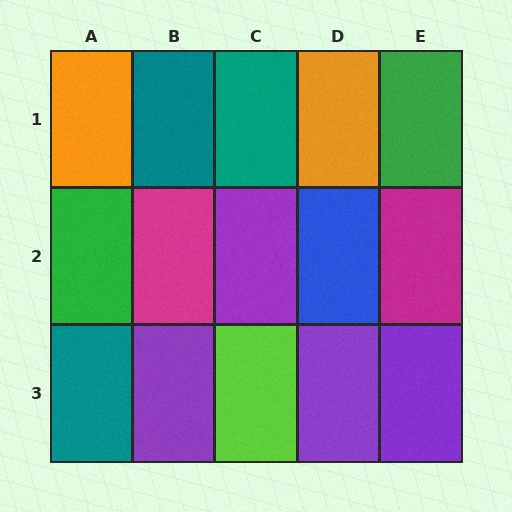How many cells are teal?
3 cells are teal.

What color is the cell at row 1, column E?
Green.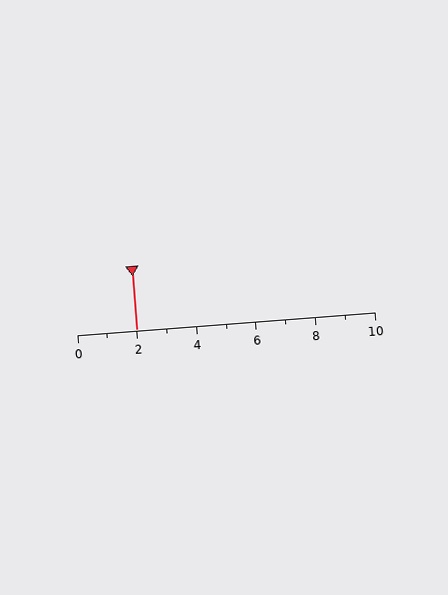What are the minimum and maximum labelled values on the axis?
The axis runs from 0 to 10.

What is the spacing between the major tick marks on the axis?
The major ticks are spaced 2 apart.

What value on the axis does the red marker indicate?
The marker indicates approximately 2.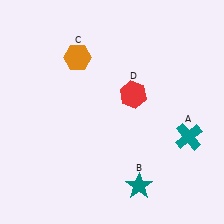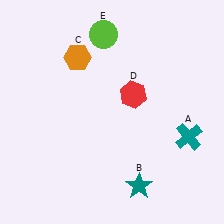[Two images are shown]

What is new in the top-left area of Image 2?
A lime circle (E) was added in the top-left area of Image 2.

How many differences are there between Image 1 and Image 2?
There is 1 difference between the two images.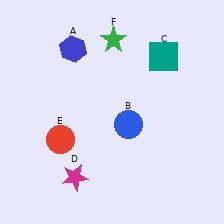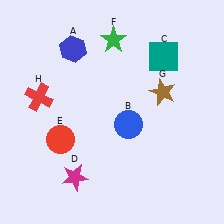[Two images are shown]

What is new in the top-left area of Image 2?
A red cross (H) was added in the top-left area of Image 2.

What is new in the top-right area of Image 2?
A brown star (G) was added in the top-right area of Image 2.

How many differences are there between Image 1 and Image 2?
There are 2 differences between the two images.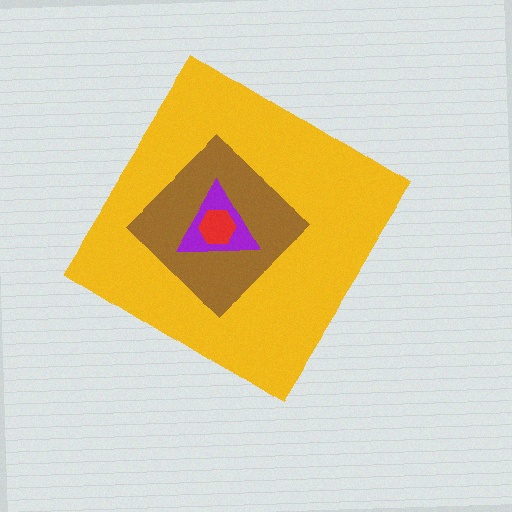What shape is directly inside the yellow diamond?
The brown diamond.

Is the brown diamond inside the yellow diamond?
Yes.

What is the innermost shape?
The red hexagon.